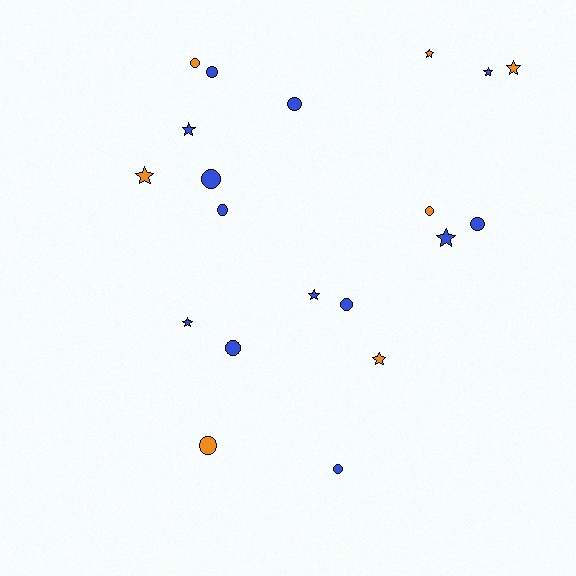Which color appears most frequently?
Blue, with 13 objects.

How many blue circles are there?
There are 8 blue circles.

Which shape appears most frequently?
Circle, with 11 objects.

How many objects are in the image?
There are 20 objects.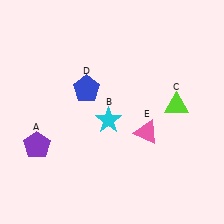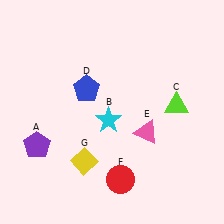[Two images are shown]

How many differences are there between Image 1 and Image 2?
There are 2 differences between the two images.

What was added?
A red circle (F), a yellow diamond (G) were added in Image 2.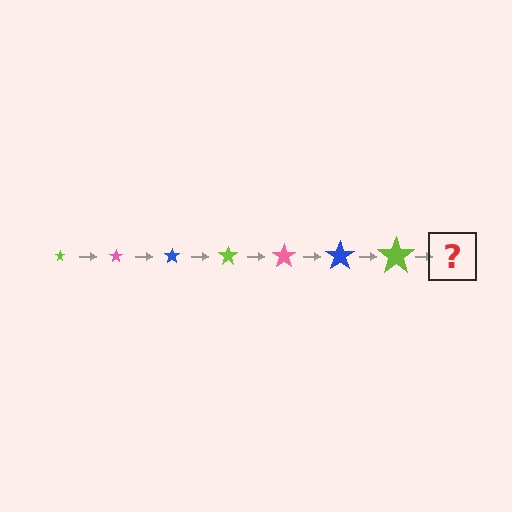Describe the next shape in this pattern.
It should be a pink star, larger than the previous one.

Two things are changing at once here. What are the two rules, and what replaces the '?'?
The two rules are that the star grows larger each step and the color cycles through lime, pink, and blue. The '?' should be a pink star, larger than the previous one.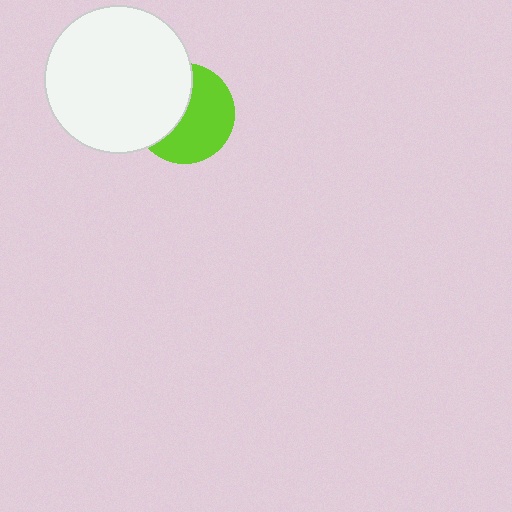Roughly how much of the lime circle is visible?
About half of it is visible (roughly 57%).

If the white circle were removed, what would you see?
You would see the complete lime circle.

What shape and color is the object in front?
The object in front is a white circle.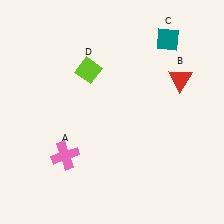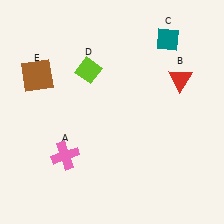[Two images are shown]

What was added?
A brown square (E) was added in Image 2.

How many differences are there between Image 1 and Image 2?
There is 1 difference between the two images.